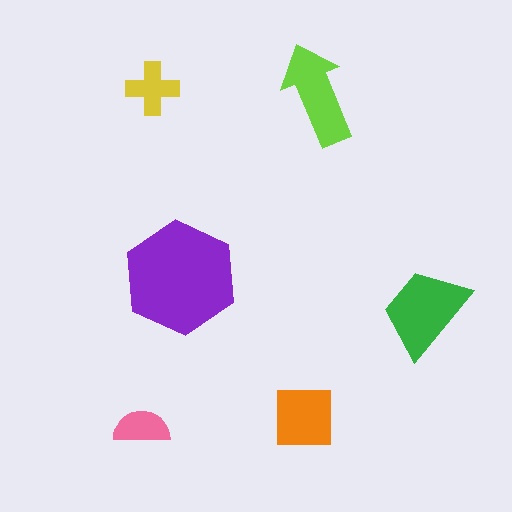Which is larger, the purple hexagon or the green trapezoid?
The purple hexagon.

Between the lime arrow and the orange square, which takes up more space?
The lime arrow.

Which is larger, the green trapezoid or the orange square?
The green trapezoid.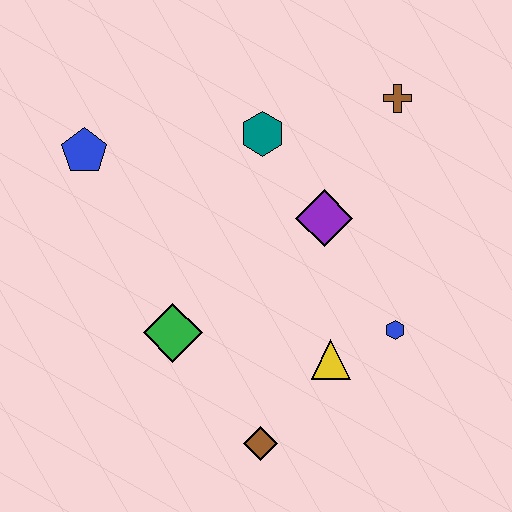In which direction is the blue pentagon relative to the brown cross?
The blue pentagon is to the left of the brown cross.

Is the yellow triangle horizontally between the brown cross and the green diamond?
Yes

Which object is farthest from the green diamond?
The brown cross is farthest from the green diamond.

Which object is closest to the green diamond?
The brown diamond is closest to the green diamond.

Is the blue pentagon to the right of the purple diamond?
No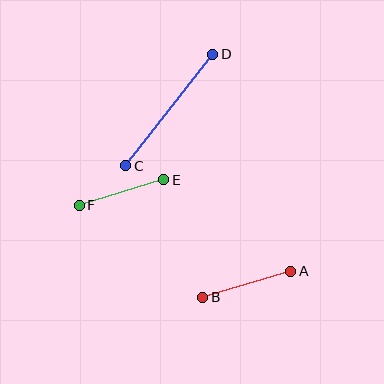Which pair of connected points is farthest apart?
Points C and D are farthest apart.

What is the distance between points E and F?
The distance is approximately 88 pixels.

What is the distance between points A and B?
The distance is approximately 92 pixels.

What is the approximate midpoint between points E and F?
The midpoint is at approximately (122, 192) pixels.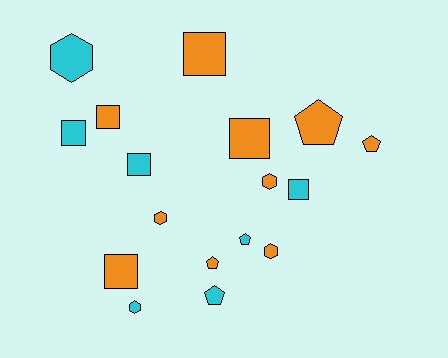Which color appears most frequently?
Orange, with 10 objects.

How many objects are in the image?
There are 17 objects.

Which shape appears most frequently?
Square, with 7 objects.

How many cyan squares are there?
There are 3 cyan squares.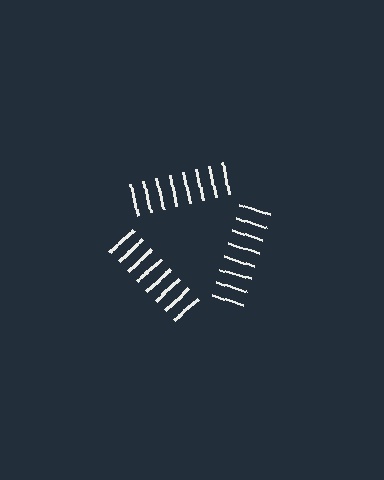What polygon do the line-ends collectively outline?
An illusory triangle — the line segments terminate on its edges but no continuous stroke is drawn.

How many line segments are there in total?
24 — 8 along each of the 3 edges.